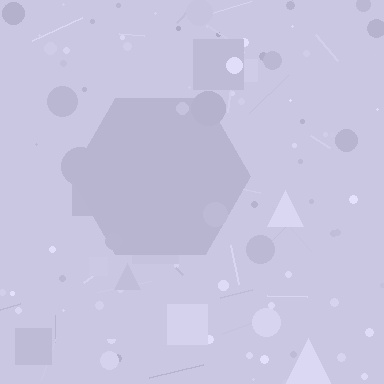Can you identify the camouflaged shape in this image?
The camouflaged shape is a hexagon.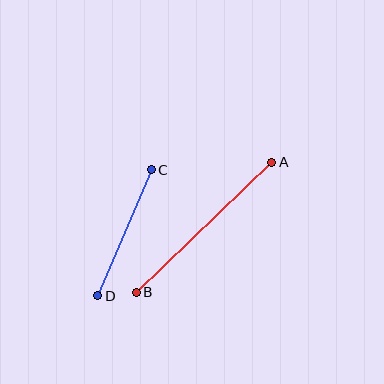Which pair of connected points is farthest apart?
Points A and B are farthest apart.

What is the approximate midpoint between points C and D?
The midpoint is at approximately (125, 233) pixels.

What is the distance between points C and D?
The distance is approximately 137 pixels.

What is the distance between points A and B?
The distance is approximately 188 pixels.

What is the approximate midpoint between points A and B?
The midpoint is at approximately (204, 227) pixels.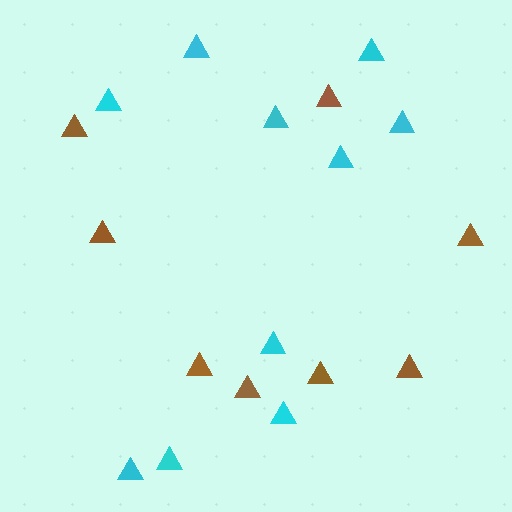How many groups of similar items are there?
There are 2 groups: one group of brown triangles (8) and one group of cyan triangles (10).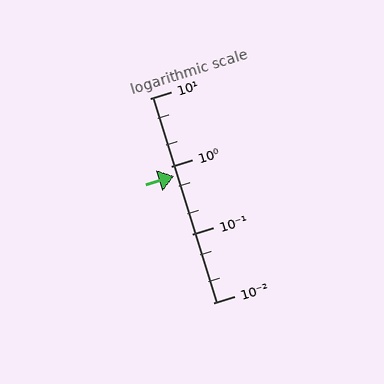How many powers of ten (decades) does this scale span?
The scale spans 3 decades, from 0.01 to 10.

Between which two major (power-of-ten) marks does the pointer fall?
The pointer is between 0.1 and 1.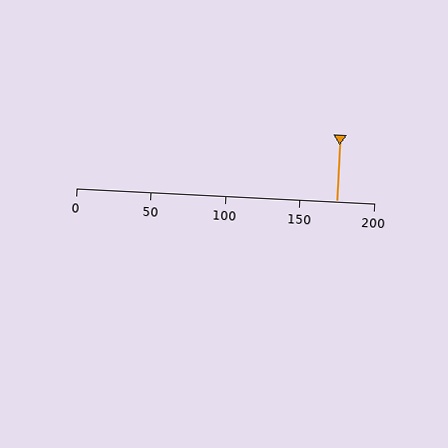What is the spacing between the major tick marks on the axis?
The major ticks are spaced 50 apart.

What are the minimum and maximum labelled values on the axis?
The axis runs from 0 to 200.